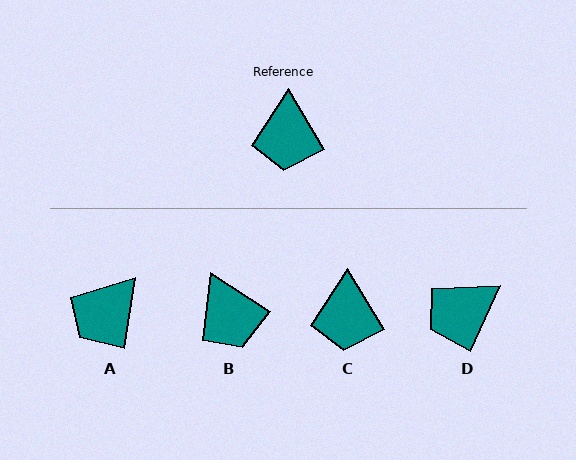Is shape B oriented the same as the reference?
No, it is off by about 26 degrees.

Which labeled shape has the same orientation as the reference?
C.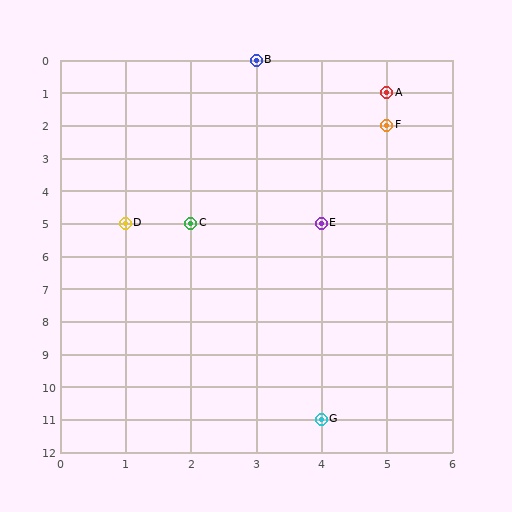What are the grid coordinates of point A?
Point A is at grid coordinates (5, 1).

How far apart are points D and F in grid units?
Points D and F are 4 columns and 3 rows apart (about 5.0 grid units diagonally).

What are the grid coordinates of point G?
Point G is at grid coordinates (4, 11).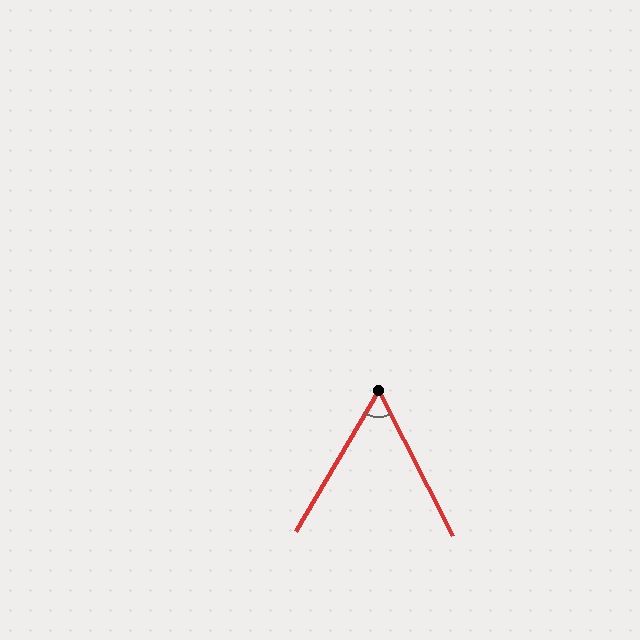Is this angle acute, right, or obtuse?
It is acute.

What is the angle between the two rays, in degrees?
Approximately 58 degrees.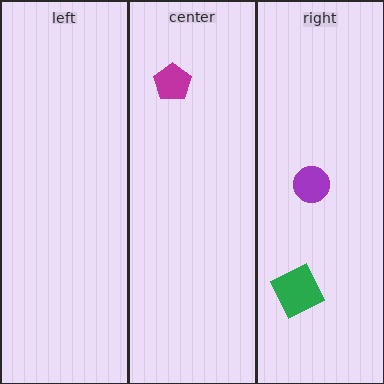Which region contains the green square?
The right region.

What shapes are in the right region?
The green square, the purple circle.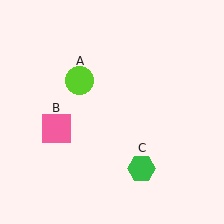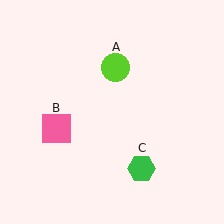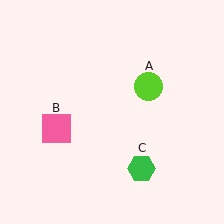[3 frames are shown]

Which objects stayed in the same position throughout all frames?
Pink square (object B) and green hexagon (object C) remained stationary.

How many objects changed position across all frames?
1 object changed position: lime circle (object A).